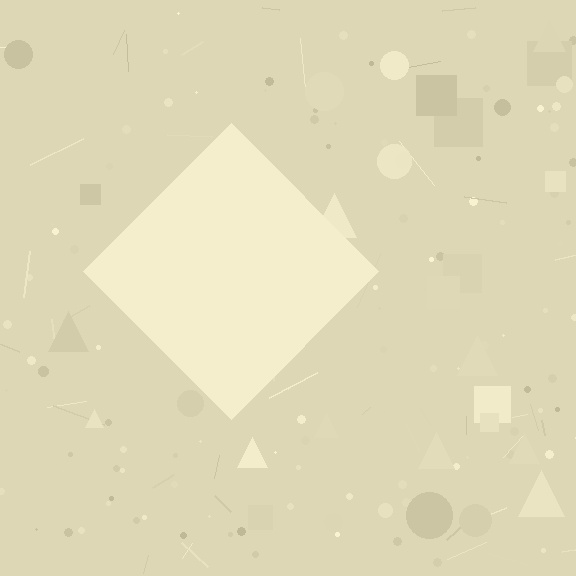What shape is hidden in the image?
A diamond is hidden in the image.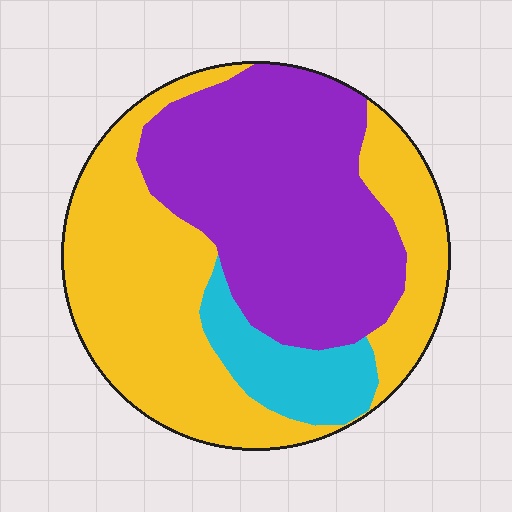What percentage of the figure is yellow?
Yellow takes up about one half (1/2) of the figure.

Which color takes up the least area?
Cyan, at roughly 10%.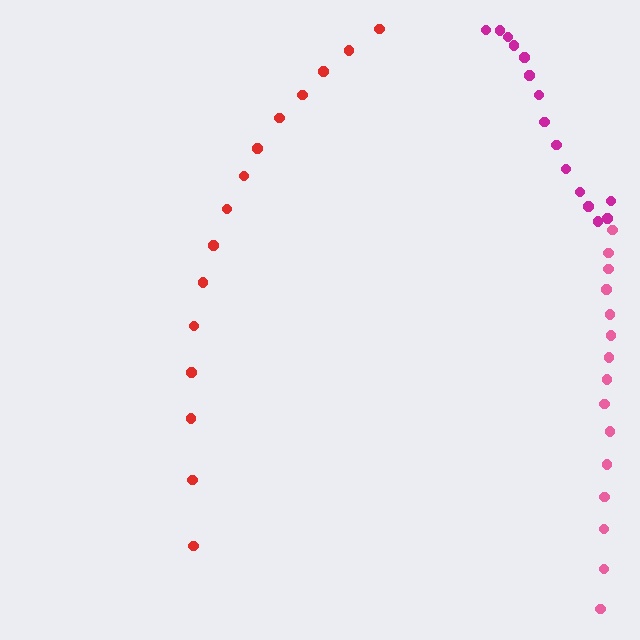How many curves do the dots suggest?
There are 3 distinct paths.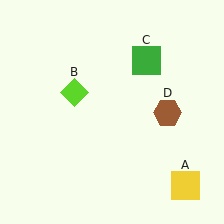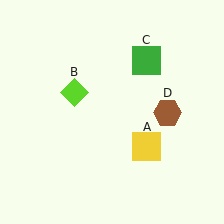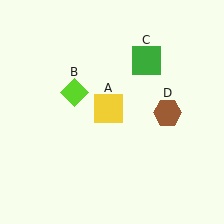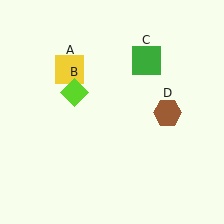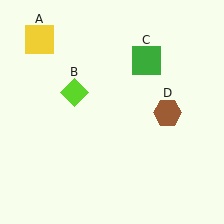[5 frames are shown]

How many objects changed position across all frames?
1 object changed position: yellow square (object A).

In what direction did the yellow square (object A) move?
The yellow square (object A) moved up and to the left.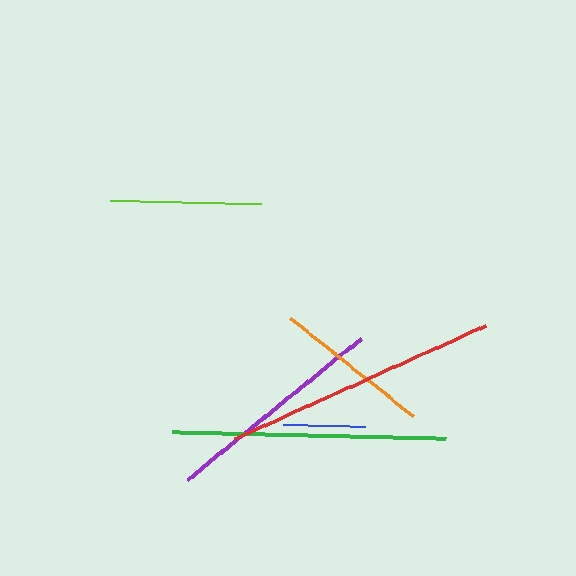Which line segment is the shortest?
The blue line is the shortest at approximately 81 pixels.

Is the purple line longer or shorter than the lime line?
The purple line is longer than the lime line.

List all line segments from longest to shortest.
From longest to shortest: red, green, purple, orange, lime, blue.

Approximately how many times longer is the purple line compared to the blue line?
The purple line is approximately 2.8 times the length of the blue line.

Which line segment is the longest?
The red line is the longest at approximately 275 pixels.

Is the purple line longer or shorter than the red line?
The red line is longer than the purple line.